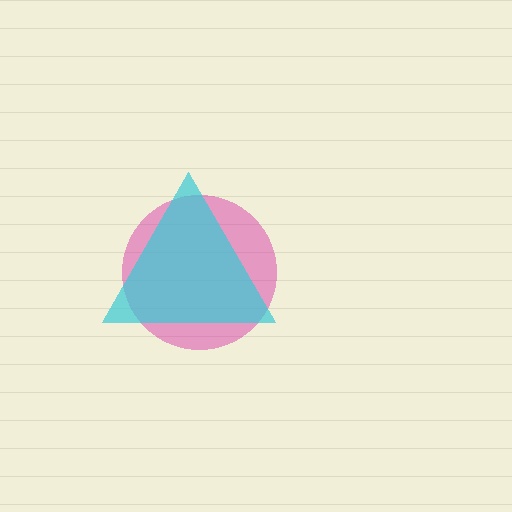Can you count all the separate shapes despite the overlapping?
Yes, there are 2 separate shapes.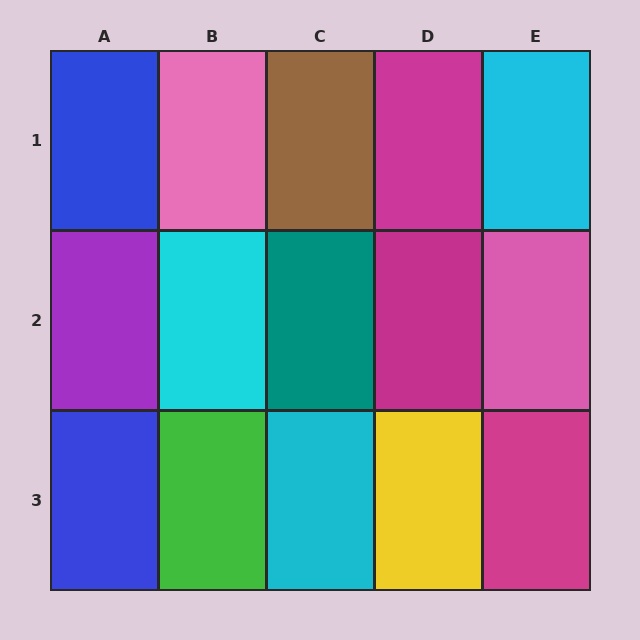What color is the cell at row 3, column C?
Cyan.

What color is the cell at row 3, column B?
Green.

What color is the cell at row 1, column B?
Pink.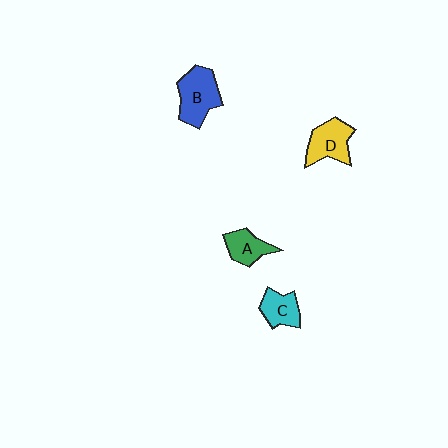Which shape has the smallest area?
Shape C (cyan).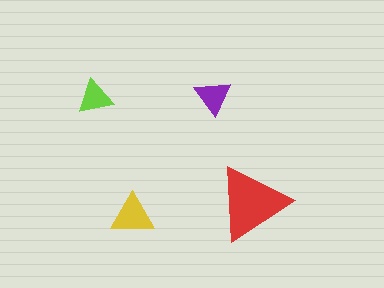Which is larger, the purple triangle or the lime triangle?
The purple one.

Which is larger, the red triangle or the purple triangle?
The red one.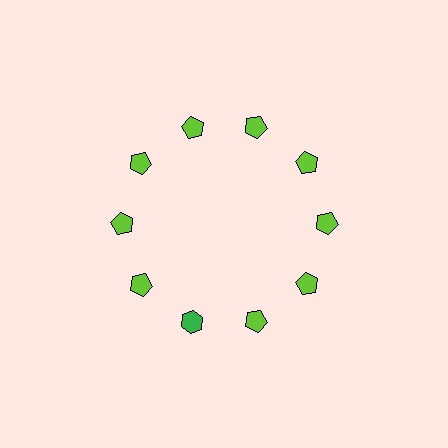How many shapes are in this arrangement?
There are 10 shapes arranged in a ring pattern.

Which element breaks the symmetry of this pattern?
The green hexagon at roughly the 7 o'clock position breaks the symmetry. All other shapes are lime pentagons.